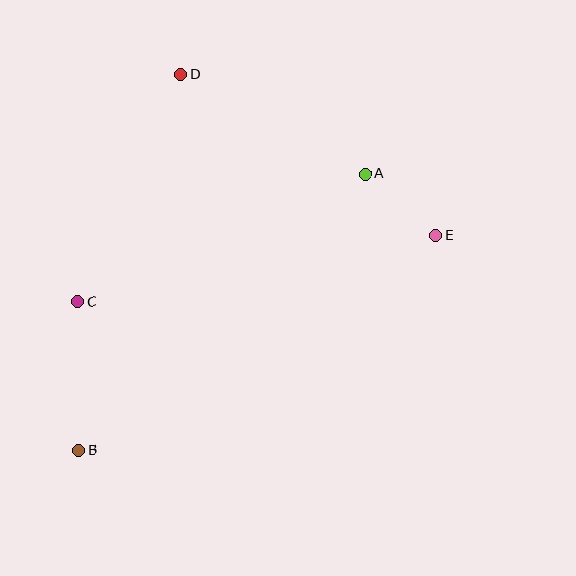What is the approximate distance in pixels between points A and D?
The distance between A and D is approximately 209 pixels.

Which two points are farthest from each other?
Points B and E are farthest from each other.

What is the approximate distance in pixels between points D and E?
The distance between D and E is approximately 302 pixels.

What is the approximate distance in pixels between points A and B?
The distance between A and B is approximately 398 pixels.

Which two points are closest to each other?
Points A and E are closest to each other.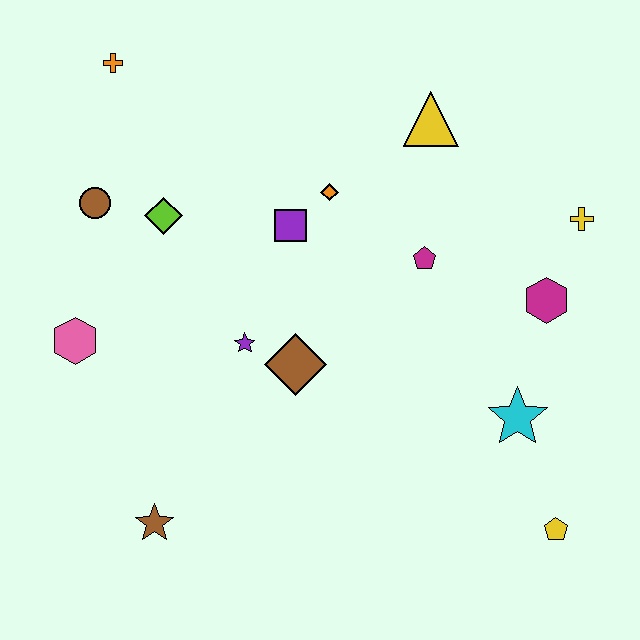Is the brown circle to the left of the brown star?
Yes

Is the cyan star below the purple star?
Yes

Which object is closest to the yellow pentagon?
The cyan star is closest to the yellow pentagon.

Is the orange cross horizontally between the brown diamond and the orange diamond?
No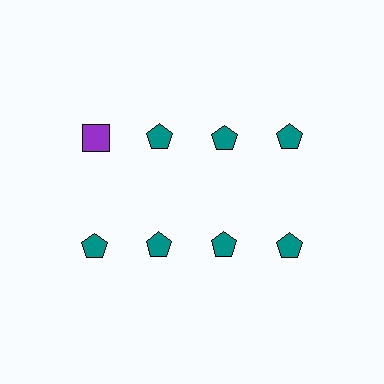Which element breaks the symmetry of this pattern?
The purple square in the top row, leftmost column breaks the symmetry. All other shapes are teal pentagons.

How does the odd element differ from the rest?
It differs in both color (purple instead of teal) and shape (square instead of pentagon).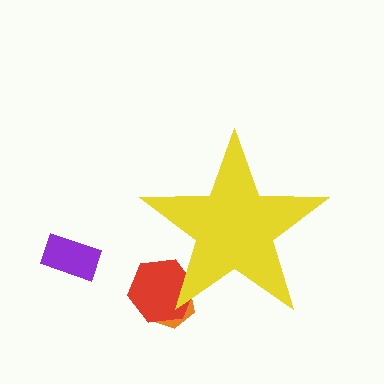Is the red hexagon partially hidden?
Yes, the red hexagon is partially hidden behind the yellow star.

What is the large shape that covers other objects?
A yellow star.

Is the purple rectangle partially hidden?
No, the purple rectangle is fully visible.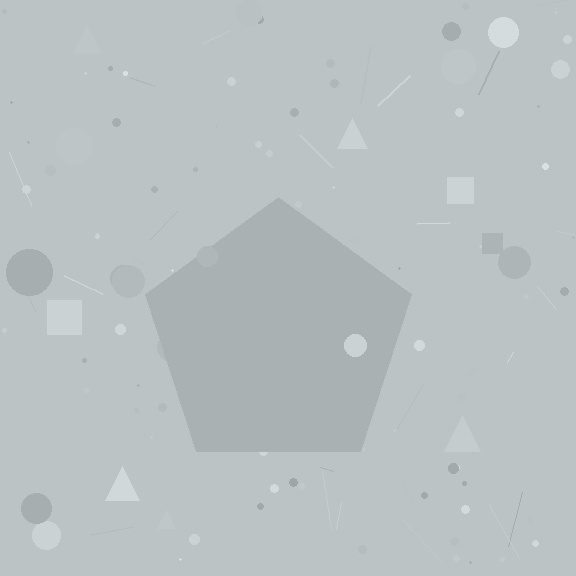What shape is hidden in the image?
A pentagon is hidden in the image.